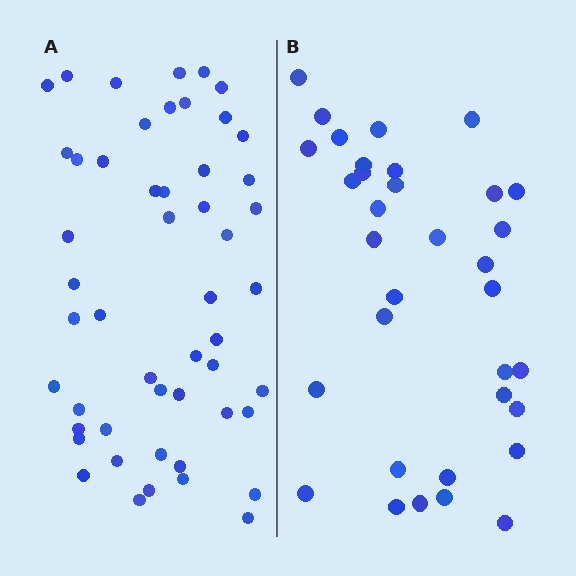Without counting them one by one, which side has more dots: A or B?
Region A (the left region) has more dots.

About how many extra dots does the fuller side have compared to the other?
Region A has approximately 15 more dots than region B.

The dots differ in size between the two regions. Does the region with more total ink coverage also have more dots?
No. Region B has more total ink coverage because its dots are larger, but region A actually contains more individual dots. Total area can be misleading — the number of items is what matters here.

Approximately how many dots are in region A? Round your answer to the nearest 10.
About 50 dots. (The exact count is 51, which rounds to 50.)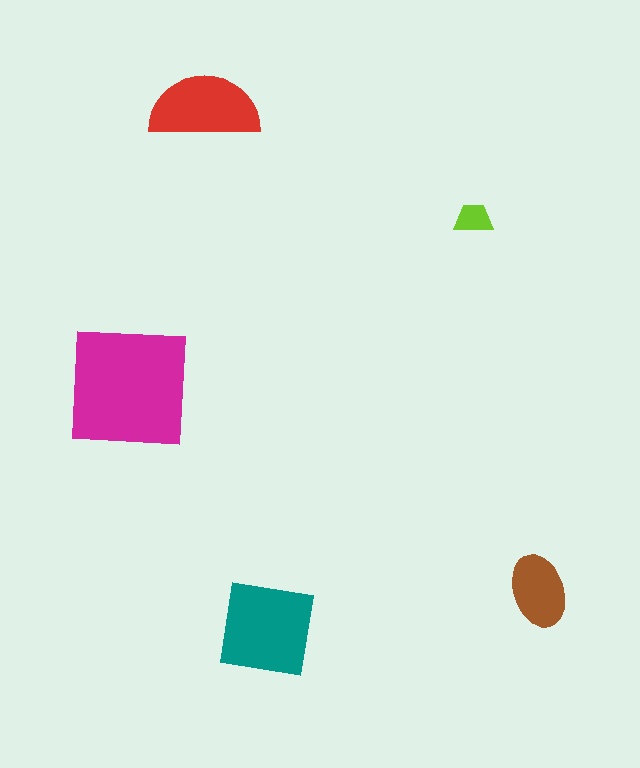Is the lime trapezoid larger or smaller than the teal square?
Smaller.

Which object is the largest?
The magenta square.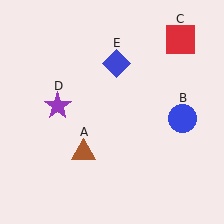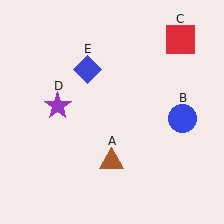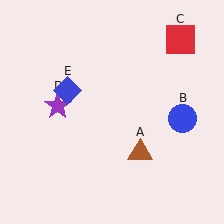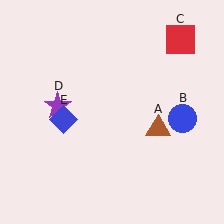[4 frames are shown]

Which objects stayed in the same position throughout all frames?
Blue circle (object B) and red square (object C) and purple star (object D) remained stationary.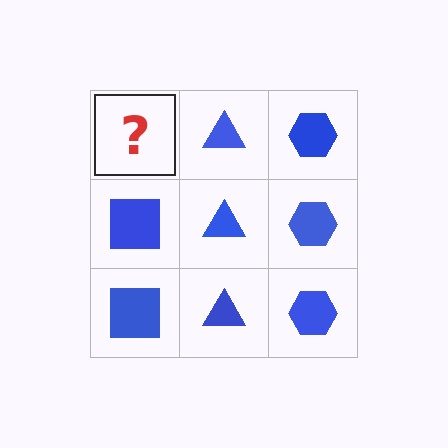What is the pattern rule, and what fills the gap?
The rule is that each column has a consistent shape. The gap should be filled with a blue square.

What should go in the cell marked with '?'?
The missing cell should contain a blue square.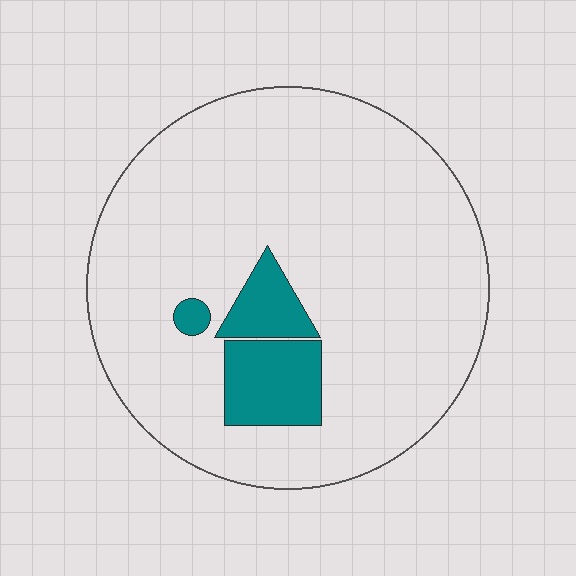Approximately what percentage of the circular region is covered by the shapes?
Approximately 10%.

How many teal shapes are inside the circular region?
3.